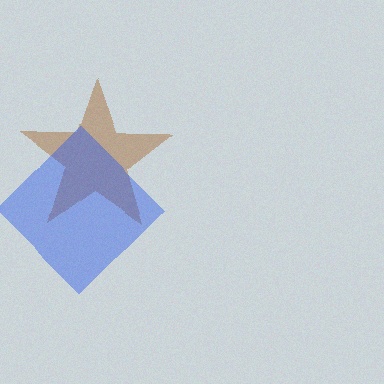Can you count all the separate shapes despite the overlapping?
Yes, there are 2 separate shapes.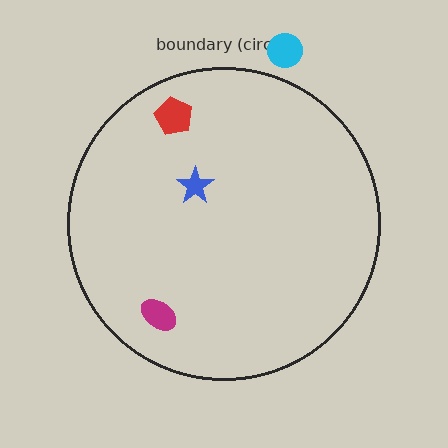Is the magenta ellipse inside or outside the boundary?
Inside.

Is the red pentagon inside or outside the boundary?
Inside.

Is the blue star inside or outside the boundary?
Inside.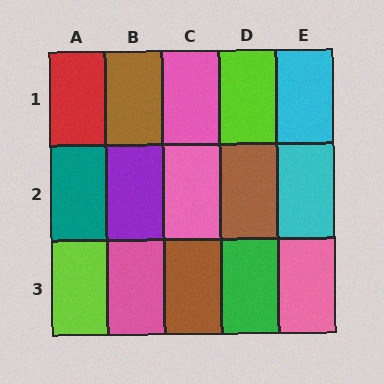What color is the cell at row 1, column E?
Cyan.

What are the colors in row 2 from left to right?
Teal, purple, pink, brown, cyan.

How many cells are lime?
2 cells are lime.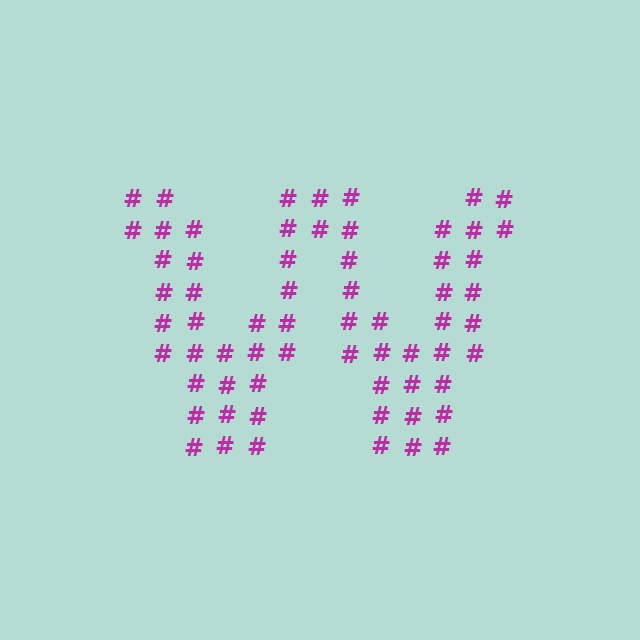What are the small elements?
The small elements are hash symbols.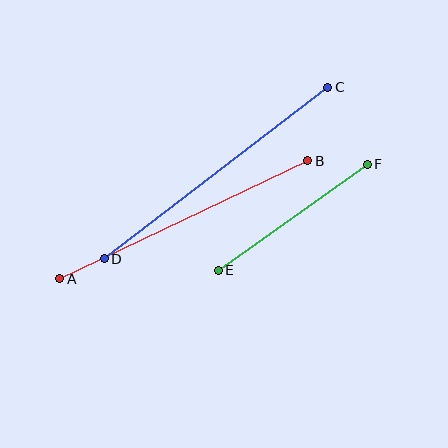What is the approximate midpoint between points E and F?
The midpoint is at approximately (293, 217) pixels.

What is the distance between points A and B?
The distance is approximately 275 pixels.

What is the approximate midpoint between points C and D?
The midpoint is at approximately (216, 173) pixels.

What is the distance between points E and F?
The distance is approximately 183 pixels.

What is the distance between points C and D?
The distance is approximately 282 pixels.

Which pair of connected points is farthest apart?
Points C and D are farthest apart.